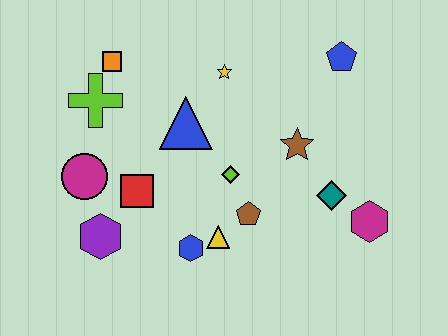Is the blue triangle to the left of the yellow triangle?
Yes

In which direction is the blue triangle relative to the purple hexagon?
The blue triangle is above the purple hexagon.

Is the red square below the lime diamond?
Yes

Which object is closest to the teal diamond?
The magenta hexagon is closest to the teal diamond.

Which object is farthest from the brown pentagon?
The orange square is farthest from the brown pentagon.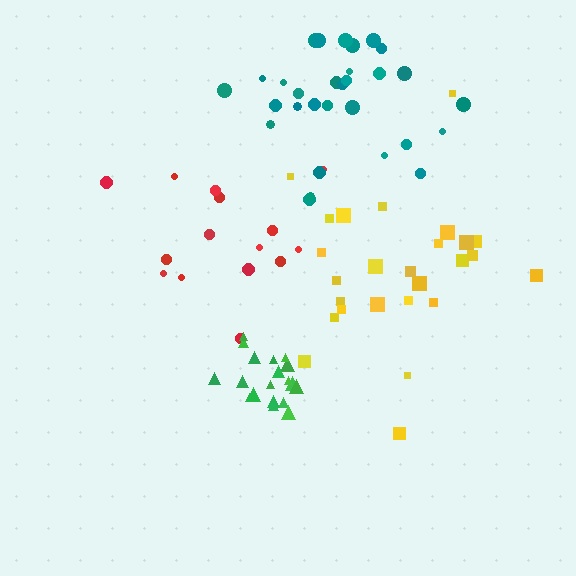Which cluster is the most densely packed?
Green.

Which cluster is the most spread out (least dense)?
Red.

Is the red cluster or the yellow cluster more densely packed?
Yellow.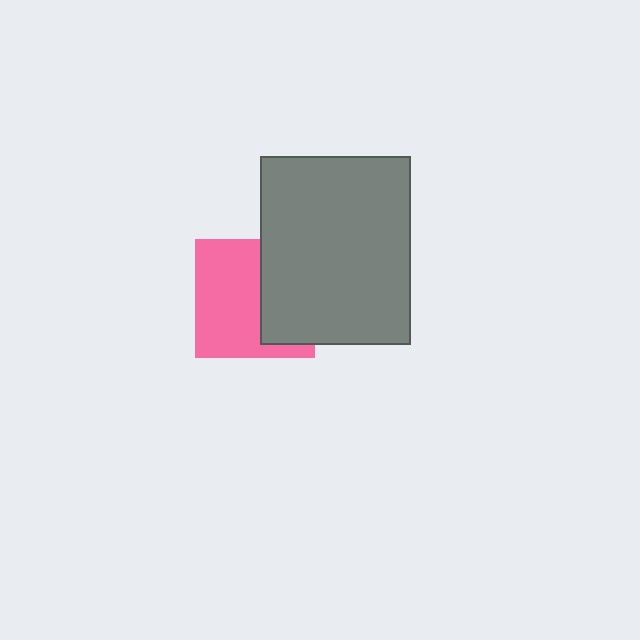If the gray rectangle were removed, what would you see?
You would see the complete pink square.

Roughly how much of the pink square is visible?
About half of it is visible (roughly 58%).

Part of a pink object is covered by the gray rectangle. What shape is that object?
It is a square.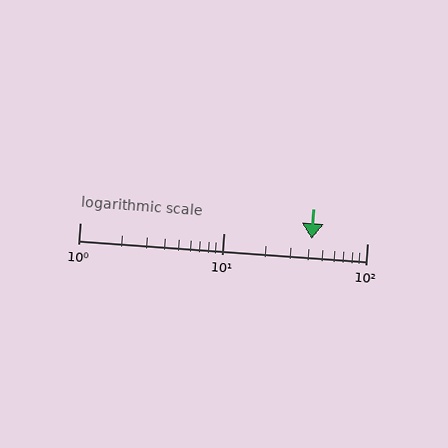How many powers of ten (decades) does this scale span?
The scale spans 2 decades, from 1 to 100.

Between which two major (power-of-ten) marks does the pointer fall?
The pointer is between 10 and 100.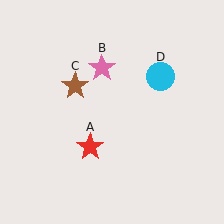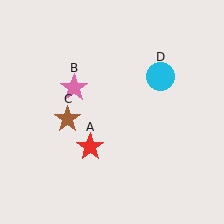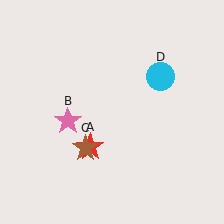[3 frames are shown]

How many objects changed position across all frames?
2 objects changed position: pink star (object B), brown star (object C).